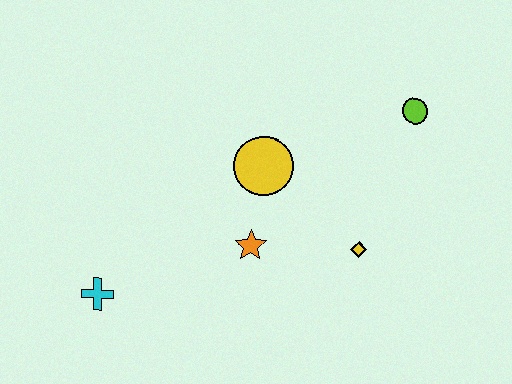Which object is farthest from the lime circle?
The cyan cross is farthest from the lime circle.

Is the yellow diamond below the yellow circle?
Yes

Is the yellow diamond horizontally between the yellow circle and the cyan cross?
No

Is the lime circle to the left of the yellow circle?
No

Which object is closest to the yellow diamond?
The orange star is closest to the yellow diamond.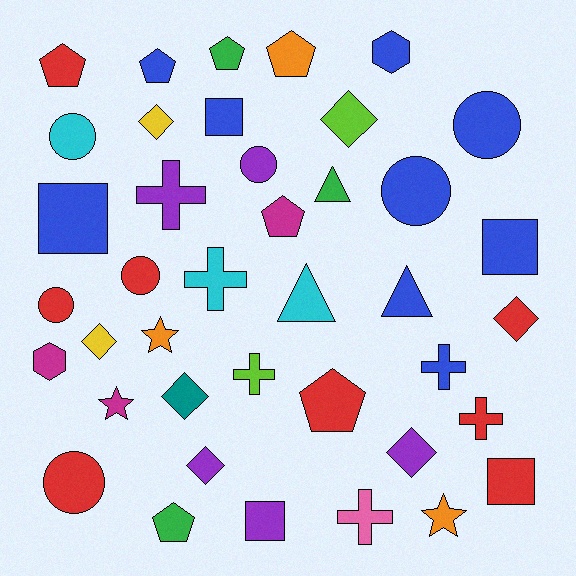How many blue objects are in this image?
There are 9 blue objects.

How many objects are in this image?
There are 40 objects.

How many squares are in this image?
There are 5 squares.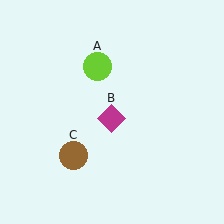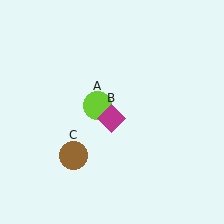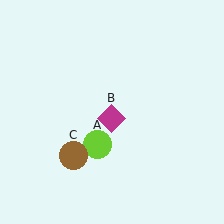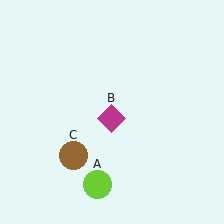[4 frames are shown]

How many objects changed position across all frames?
1 object changed position: lime circle (object A).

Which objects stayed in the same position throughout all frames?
Magenta diamond (object B) and brown circle (object C) remained stationary.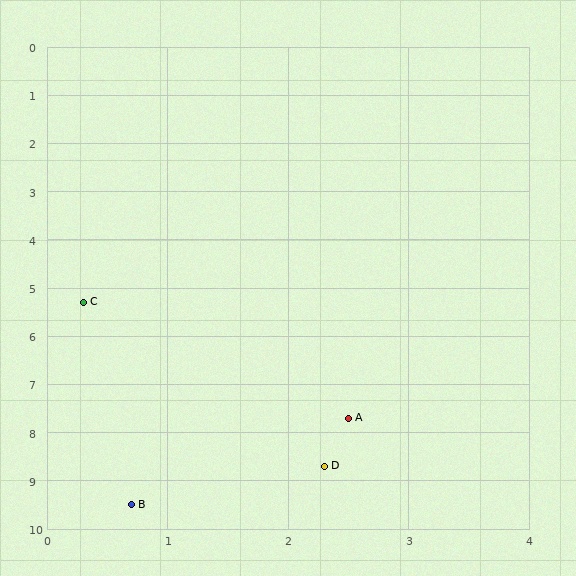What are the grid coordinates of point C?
Point C is at approximately (0.3, 5.3).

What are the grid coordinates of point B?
Point B is at approximately (0.7, 9.5).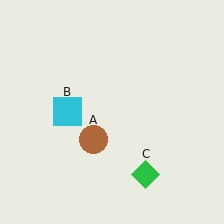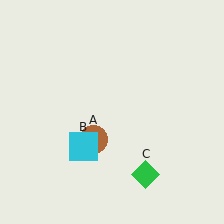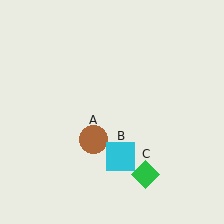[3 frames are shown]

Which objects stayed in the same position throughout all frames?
Brown circle (object A) and green diamond (object C) remained stationary.